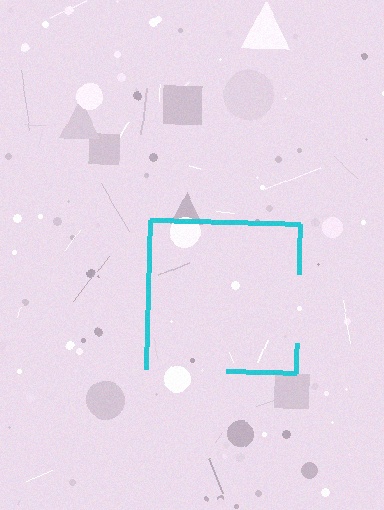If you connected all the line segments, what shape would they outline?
They would outline a square.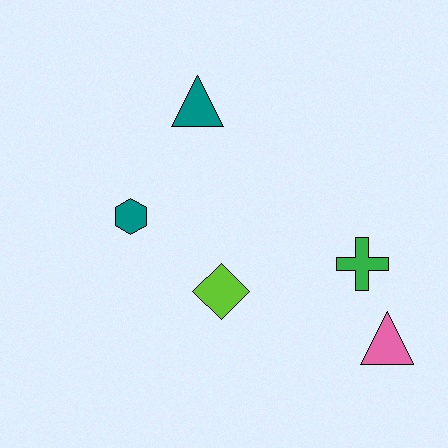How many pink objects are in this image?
There is 1 pink object.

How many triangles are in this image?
There are 2 triangles.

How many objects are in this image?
There are 5 objects.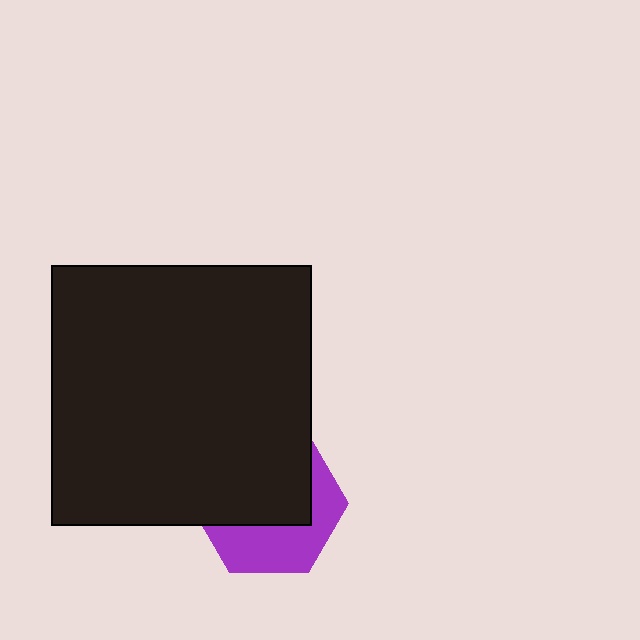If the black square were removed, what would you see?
You would see the complete purple hexagon.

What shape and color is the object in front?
The object in front is a black square.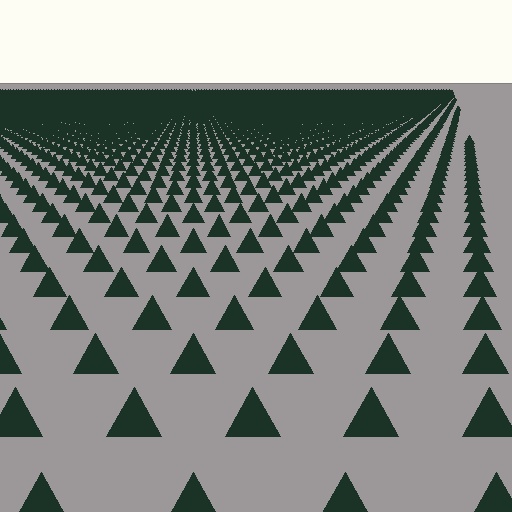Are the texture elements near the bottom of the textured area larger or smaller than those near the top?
Larger. Near the bottom, elements are closer to the viewer and appear at a bigger on-screen size.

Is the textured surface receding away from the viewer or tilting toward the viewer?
The surface is receding away from the viewer. Texture elements get smaller and denser toward the top.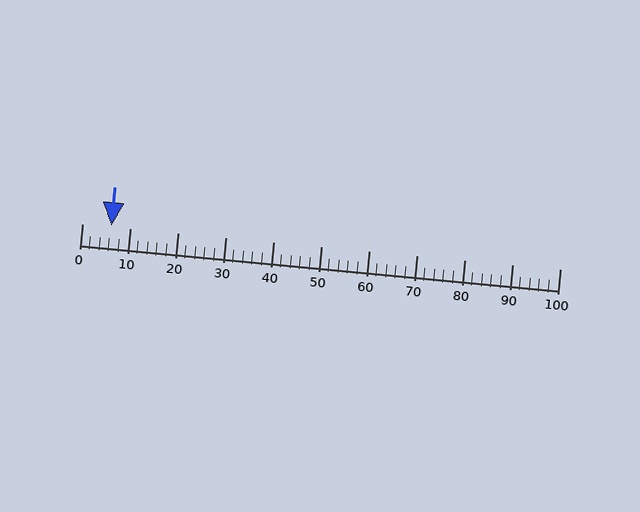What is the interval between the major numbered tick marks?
The major tick marks are spaced 10 units apart.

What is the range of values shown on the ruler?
The ruler shows values from 0 to 100.